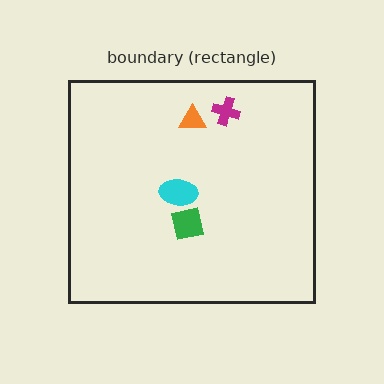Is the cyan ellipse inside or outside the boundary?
Inside.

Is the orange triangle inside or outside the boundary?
Inside.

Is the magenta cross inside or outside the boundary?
Inside.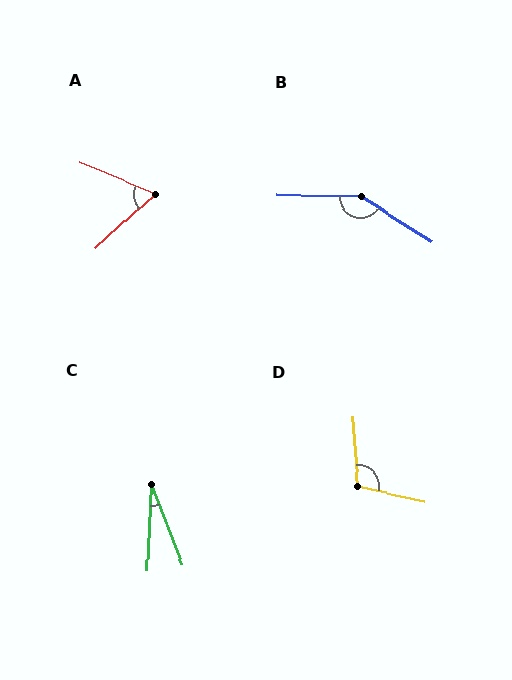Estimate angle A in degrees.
Approximately 65 degrees.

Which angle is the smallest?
C, at approximately 24 degrees.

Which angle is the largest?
B, at approximately 149 degrees.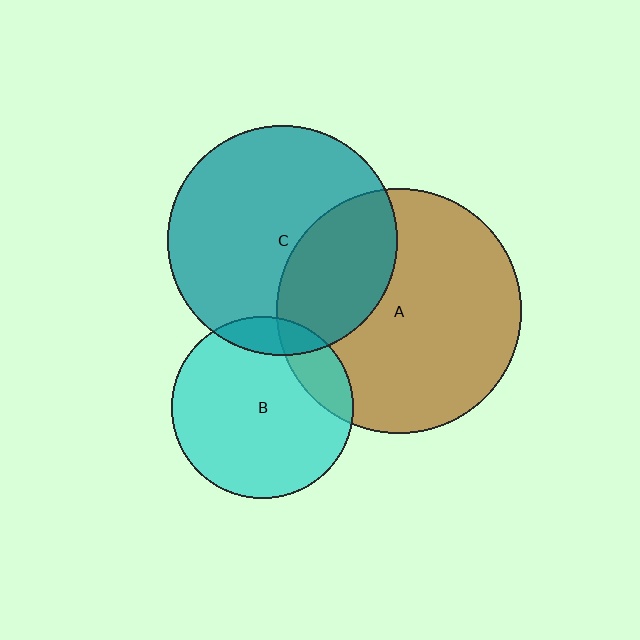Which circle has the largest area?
Circle A (brown).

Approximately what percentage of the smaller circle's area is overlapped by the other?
Approximately 15%.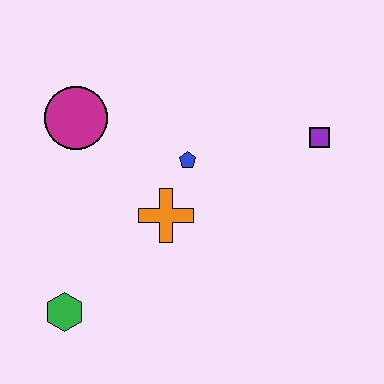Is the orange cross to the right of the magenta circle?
Yes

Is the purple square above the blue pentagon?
Yes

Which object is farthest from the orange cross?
The purple square is farthest from the orange cross.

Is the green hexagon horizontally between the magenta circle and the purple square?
No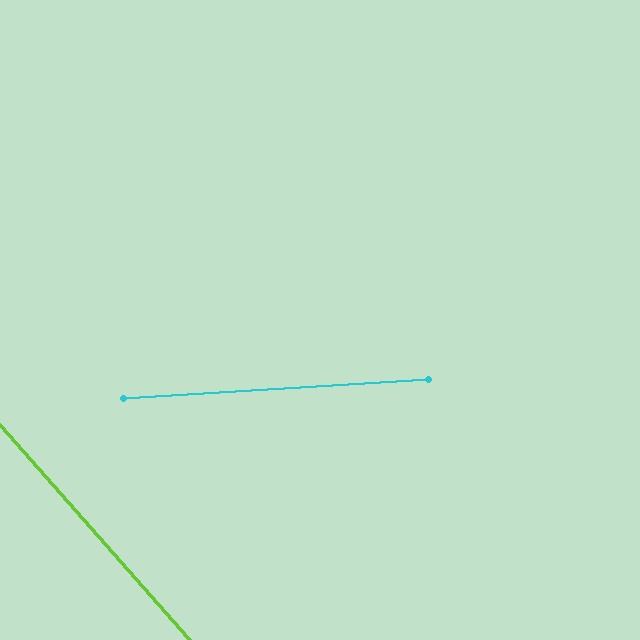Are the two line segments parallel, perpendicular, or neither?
Neither parallel nor perpendicular — they differ by about 52°.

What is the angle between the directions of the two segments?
Approximately 52 degrees.